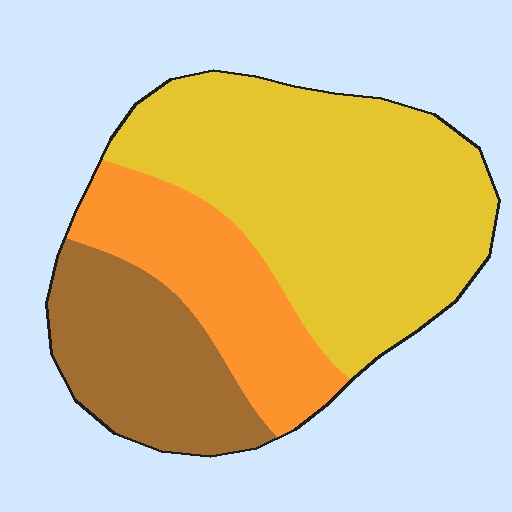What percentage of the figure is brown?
Brown takes up between a sixth and a third of the figure.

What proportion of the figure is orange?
Orange covers around 25% of the figure.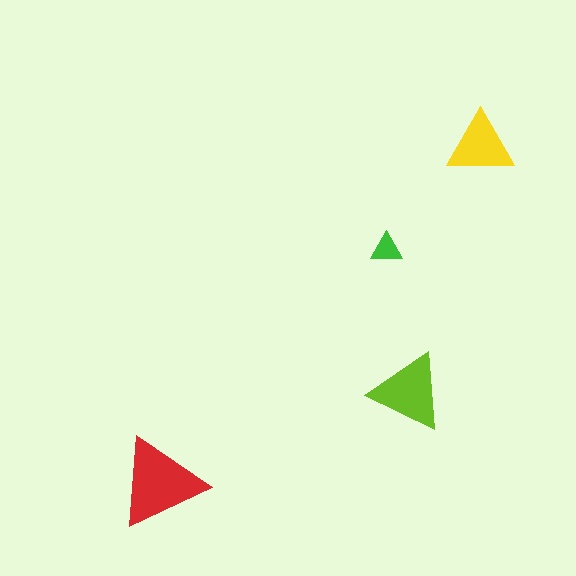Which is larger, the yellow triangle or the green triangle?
The yellow one.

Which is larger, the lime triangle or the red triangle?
The red one.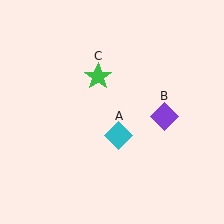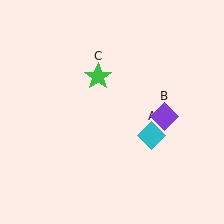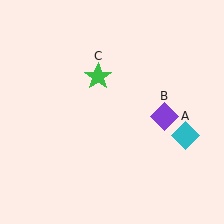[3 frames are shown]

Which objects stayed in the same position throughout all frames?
Purple diamond (object B) and green star (object C) remained stationary.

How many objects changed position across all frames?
1 object changed position: cyan diamond (object A).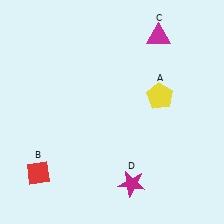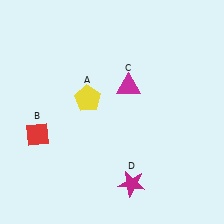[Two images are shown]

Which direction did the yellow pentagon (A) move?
The yellow pentagon (A) moved left.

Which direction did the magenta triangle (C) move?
The magenta triangle (C) moved down.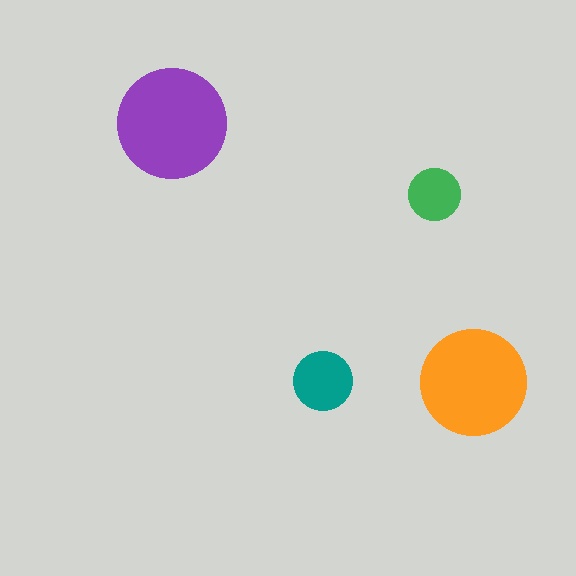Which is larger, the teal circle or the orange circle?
The orange one.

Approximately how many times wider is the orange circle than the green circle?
About 2 times wider.